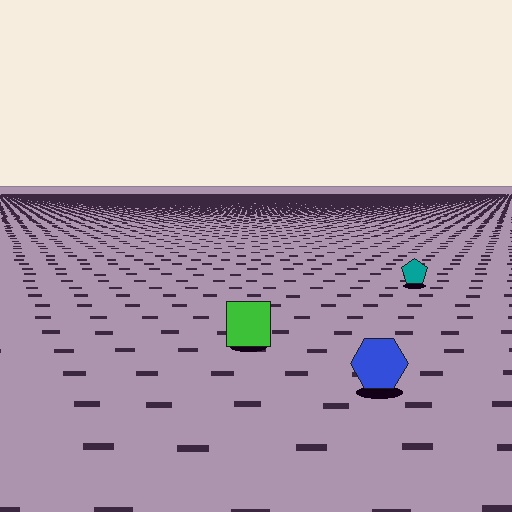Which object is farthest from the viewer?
The teal pentagon is farthest from the viewer. It appears smaller and the ground texture around it is denser.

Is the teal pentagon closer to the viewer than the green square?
No. The green square is closer — you can tell from the texture gradient: the ground texture is coarser near it.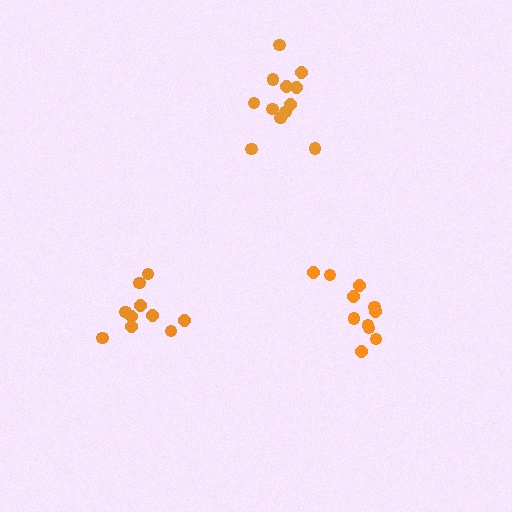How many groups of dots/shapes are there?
There are 3 groups.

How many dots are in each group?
Group 1: 10 dots, Group 2: 12 dots, Group 3: 11 dots (33 total).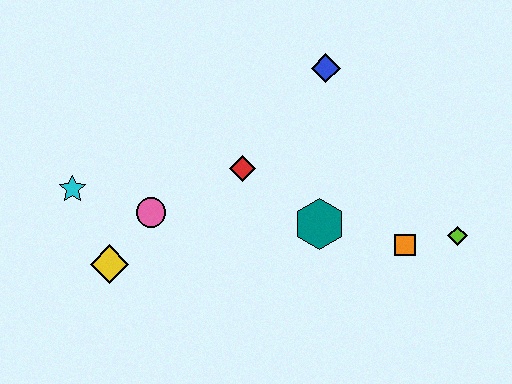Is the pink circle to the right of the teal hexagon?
No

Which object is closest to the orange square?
The lime diamond is closest to the orange square.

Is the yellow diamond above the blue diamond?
No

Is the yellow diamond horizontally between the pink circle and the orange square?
No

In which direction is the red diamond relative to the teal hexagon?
The red diamond is to the left of the teal hexagon.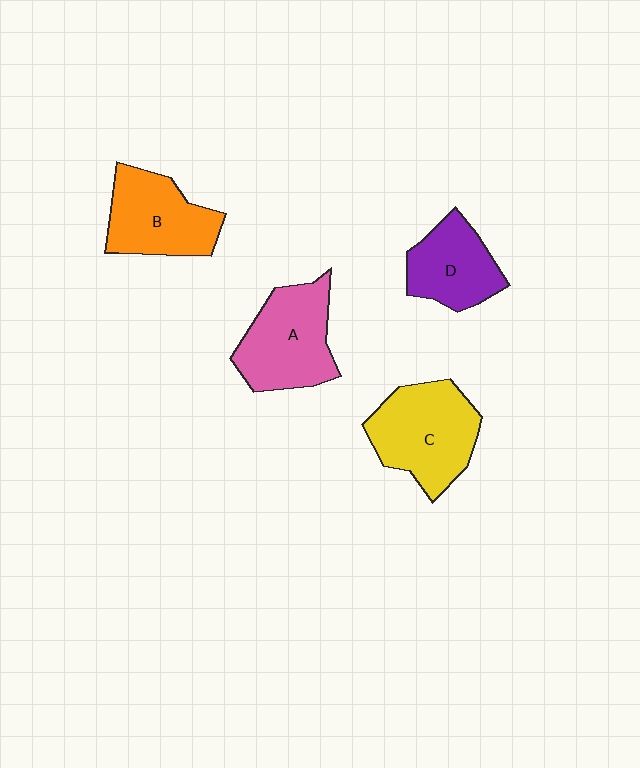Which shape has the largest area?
Shape C (yellow).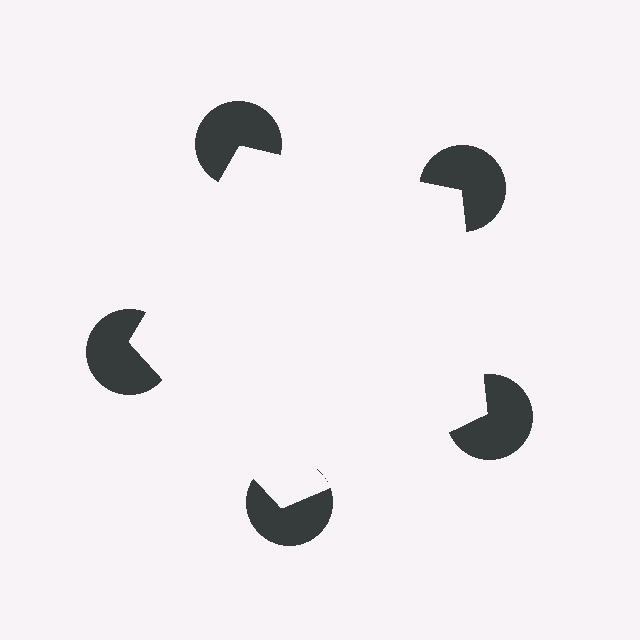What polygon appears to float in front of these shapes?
An illusory pentagon — its edges are inferred from the aligned wedge cuts in the pac-man discs, not physically drawn.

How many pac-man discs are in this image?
There are 5 — one at each vertex of the illusory pentagon.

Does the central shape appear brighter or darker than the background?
It typically appears slightly brighter than the background, even though no actual brightness change is drawn.